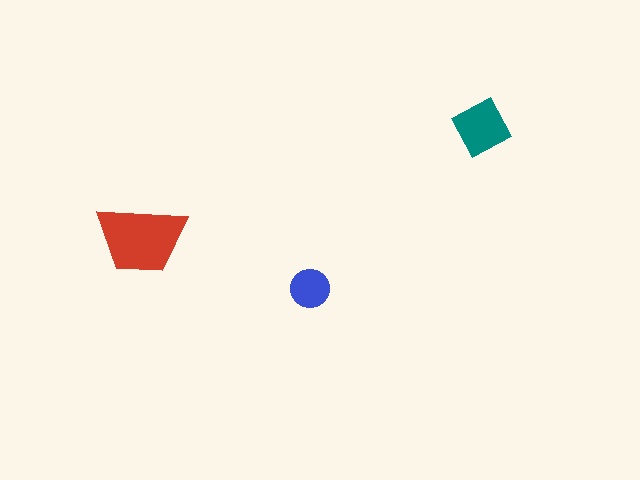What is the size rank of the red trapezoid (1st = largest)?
1st.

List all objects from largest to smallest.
The red trapezoid, the teal diamond, the blue circle.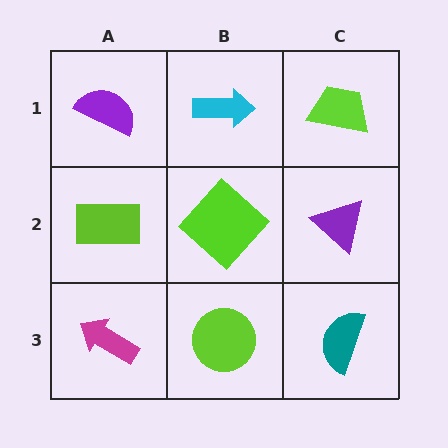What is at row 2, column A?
A lime rectangle.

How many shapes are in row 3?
3 shapes.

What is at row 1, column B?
A cyan arrow.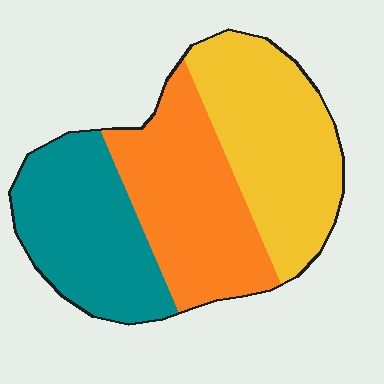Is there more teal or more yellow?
Yellow.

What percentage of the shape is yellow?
Yellow takes up about three eighths (3/8) of the shape.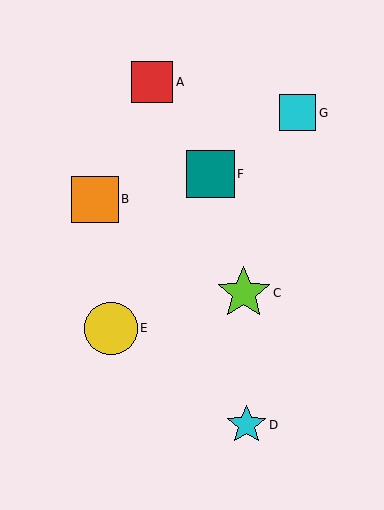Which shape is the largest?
The lime star (labeled C) is the largest.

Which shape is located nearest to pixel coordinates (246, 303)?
The lime star (labeled C) at (244, 293) is nearest to that location.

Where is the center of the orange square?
The center of the orange square is at (95, 199).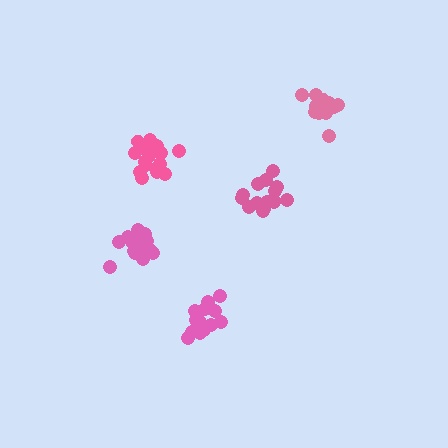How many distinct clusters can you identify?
There are 5 distinct clusters.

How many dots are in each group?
Group 1: 19 dots, Group 2: 15 dots, Group 3: 15 dots, Group 4: 18 dots, Group 5: 15 dots (82 total).